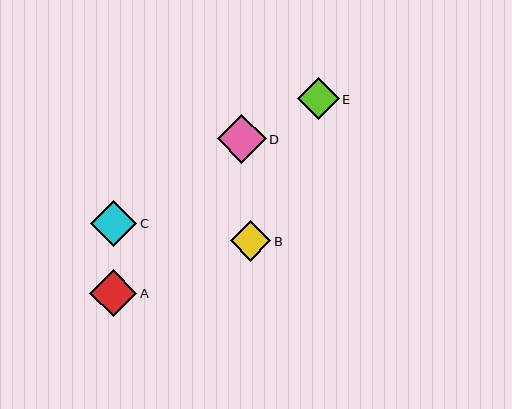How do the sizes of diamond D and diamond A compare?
Diamond D and diamond A are approximately the same size.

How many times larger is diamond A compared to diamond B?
Diamond A is approximately 1.2 times the size of diamond B.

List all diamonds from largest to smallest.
From largest to smallest: D, A, C, E, B.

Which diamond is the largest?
Diamond D is the largest with a size of approximately 49 pixels.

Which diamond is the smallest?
Diamond B is the smallest with a size of approximately 41 pixels.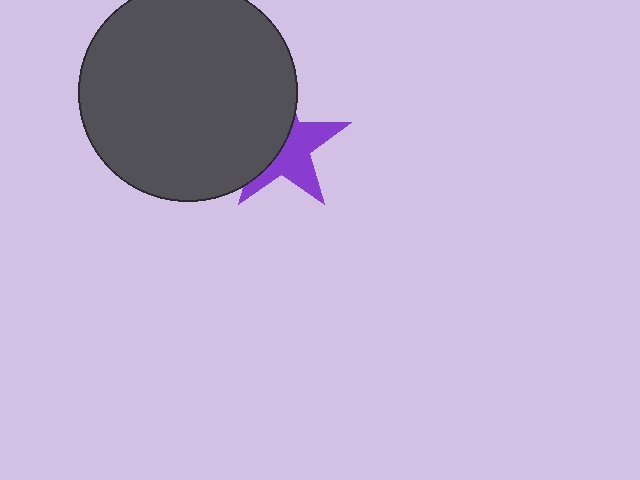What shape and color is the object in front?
The object in front is a dark gray circle.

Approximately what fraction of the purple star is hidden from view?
Roughly 49% of the purple star is hidden behind the dark gray circle.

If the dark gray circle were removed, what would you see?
You would see the complete purple star.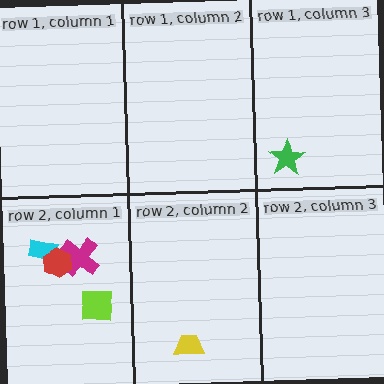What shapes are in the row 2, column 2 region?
The yellow trapezoid.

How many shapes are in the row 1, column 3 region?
1.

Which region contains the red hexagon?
The row 2, column 1 region.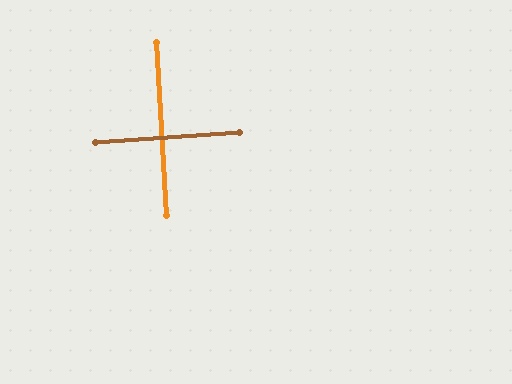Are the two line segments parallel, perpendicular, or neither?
Perpendicular — they meet at approximately 89°.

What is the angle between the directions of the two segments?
Approximately 89 degrees.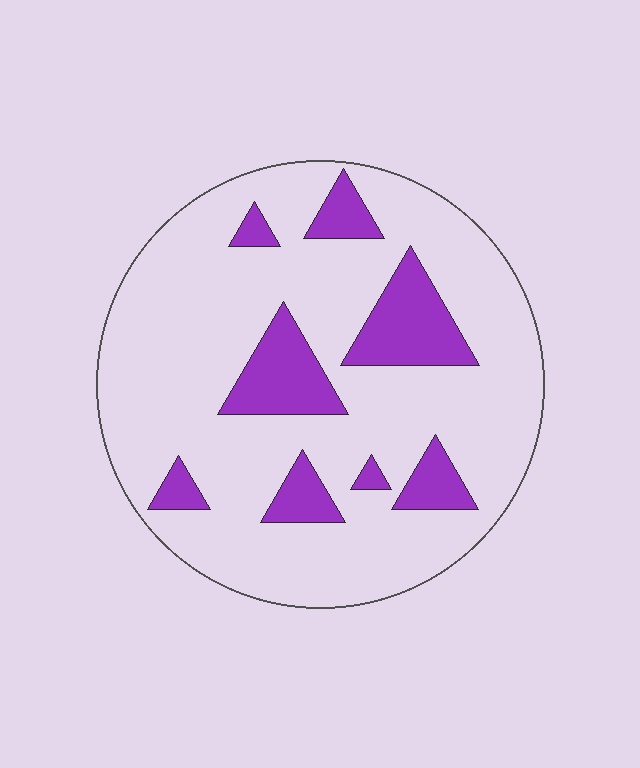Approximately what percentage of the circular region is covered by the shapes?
Approximately 20%.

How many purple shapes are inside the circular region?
8.